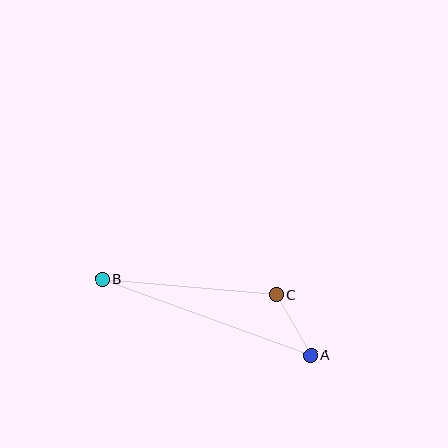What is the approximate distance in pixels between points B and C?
The distance between B and C is approximately 175 pixels.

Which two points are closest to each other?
Points A and C are closest to each other.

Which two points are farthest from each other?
Points A and B are farthest from each other.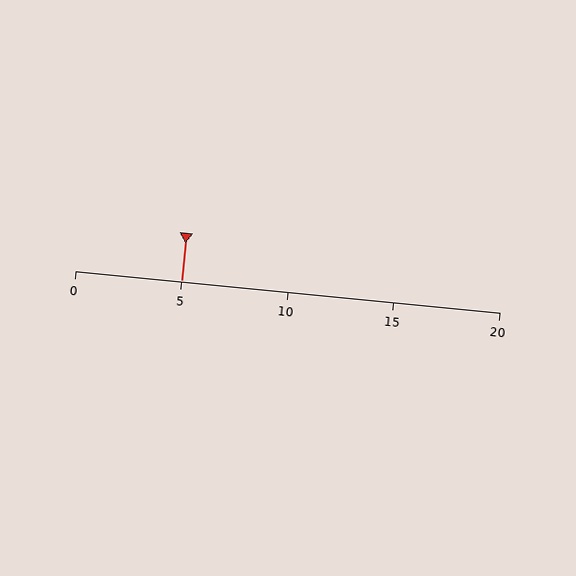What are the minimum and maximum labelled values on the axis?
The axis runs from 0 to 20.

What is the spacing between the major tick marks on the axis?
The major ticks are spaced 5 apart.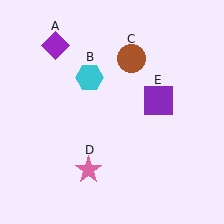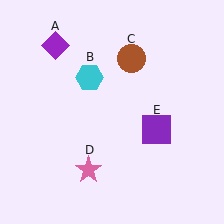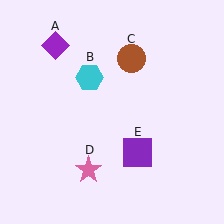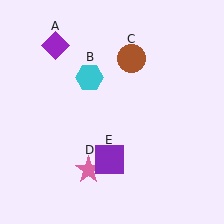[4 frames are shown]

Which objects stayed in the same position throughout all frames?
Purple diamond (object A) and cyan hexagon (object B) and brown circle (object C) and pink star (object D) remained stationary.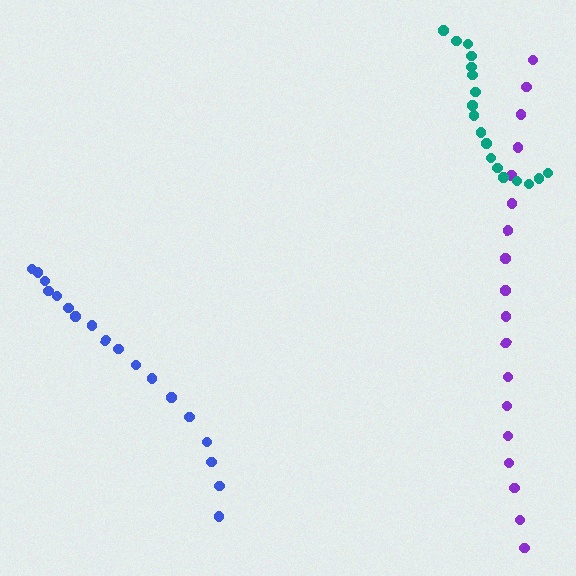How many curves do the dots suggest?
There are 3 distinct paths.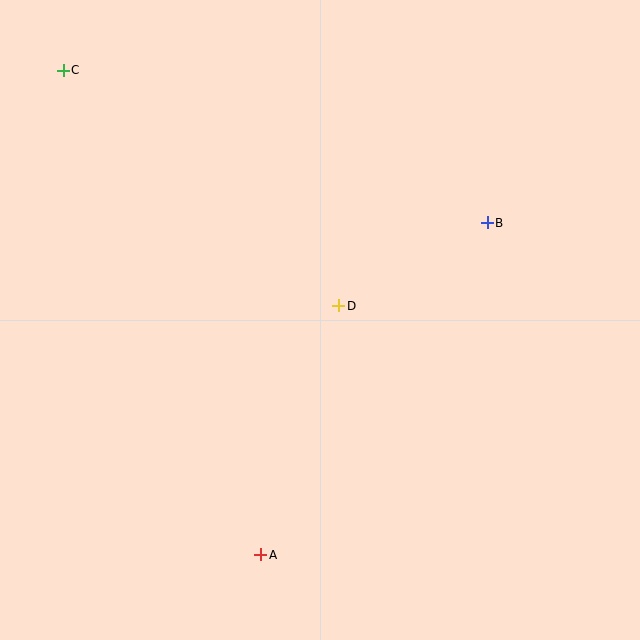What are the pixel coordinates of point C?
Point C is at (63, 70).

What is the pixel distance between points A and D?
The distance between A and D is 261 pixels.